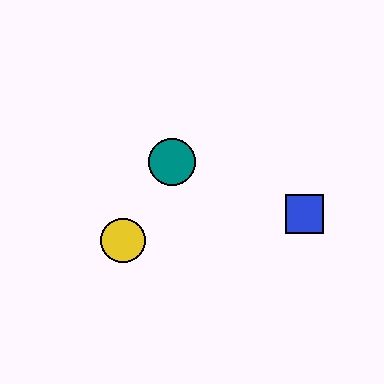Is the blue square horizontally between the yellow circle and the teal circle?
No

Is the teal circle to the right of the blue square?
No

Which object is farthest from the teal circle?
The blue square is farthest from the teal circle.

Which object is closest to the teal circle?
The yellow circle is closest to the teal circle.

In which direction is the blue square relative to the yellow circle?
The blue square is to the right of the yellow circle.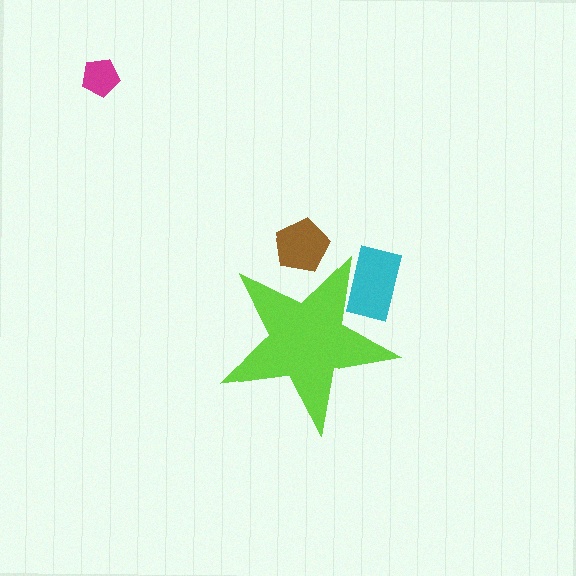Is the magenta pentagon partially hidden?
No, the magenta pentagon is fully visible.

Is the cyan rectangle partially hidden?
Yes, the cyan rectangle is partially hidden behind the lime star.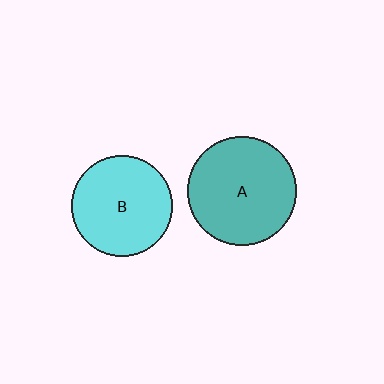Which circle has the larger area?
Circle A (teal).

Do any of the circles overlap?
No, none of the circles overlap.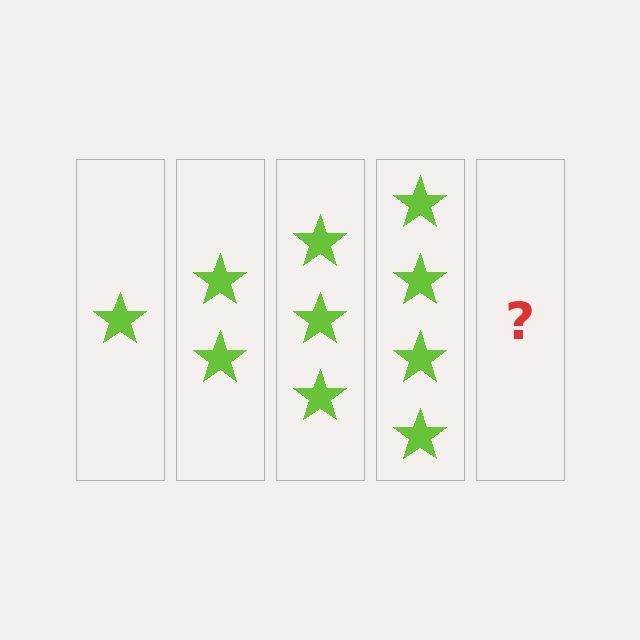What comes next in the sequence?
The next element should be 5 stars.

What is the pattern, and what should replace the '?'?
The pattern is that each step adds one more star. The '?' should be 5 stars.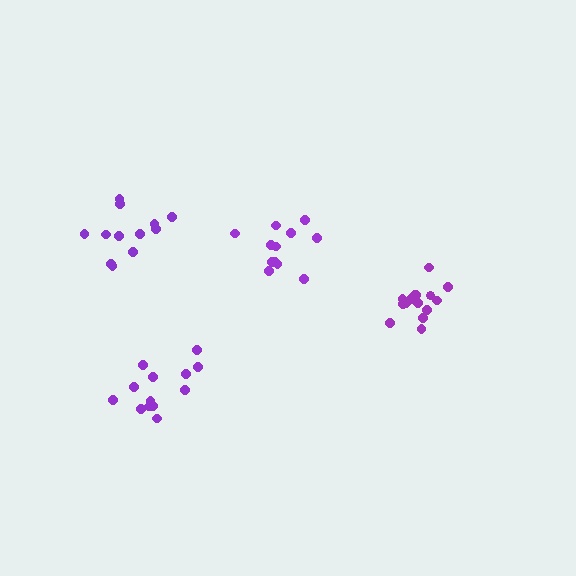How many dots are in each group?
Group 1: 15 dots, Group 2: 13 dots, Group 3: 12 dots, Group 4: 12 dots (52 total).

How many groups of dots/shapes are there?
There are 4 groups.